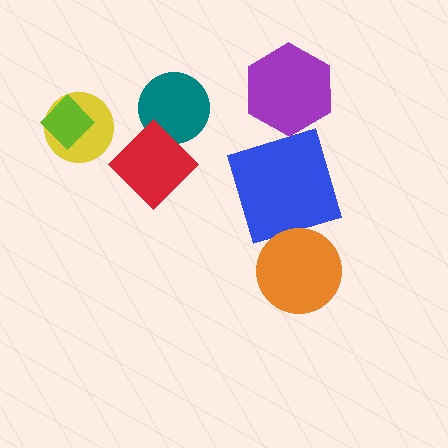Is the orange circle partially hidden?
No, no other shape covers it.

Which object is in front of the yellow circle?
The lime diamond is in front of the yellow circle.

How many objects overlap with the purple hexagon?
0 objects overlap with the purple hexagon.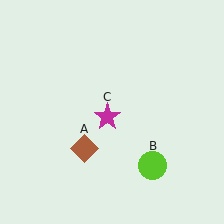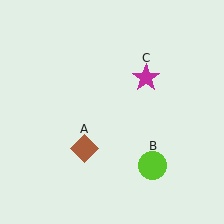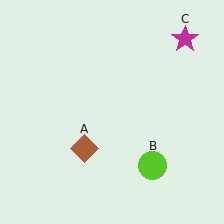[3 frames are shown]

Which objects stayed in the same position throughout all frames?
Brown diamond (object A) and lime circle (object B) remained stationary.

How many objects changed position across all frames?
1 object changed position: magenta star (object C).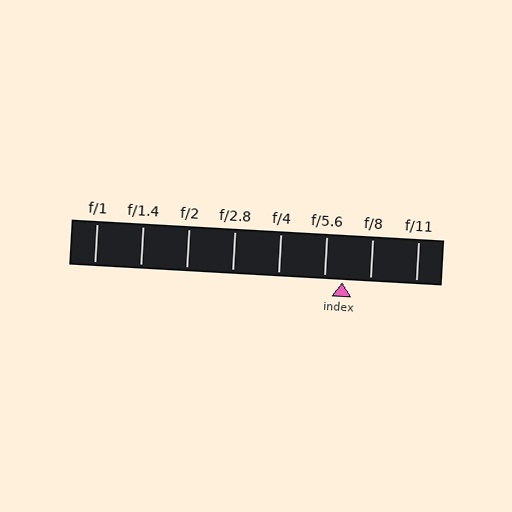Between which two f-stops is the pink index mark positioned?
The index mark is between f/5.6 and f/8.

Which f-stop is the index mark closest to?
The index mark is closest to f/5.6.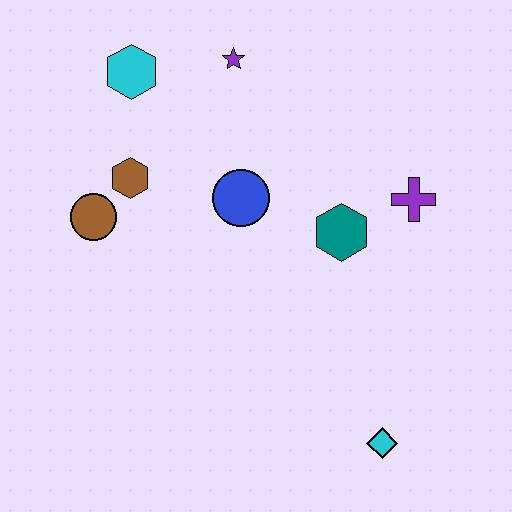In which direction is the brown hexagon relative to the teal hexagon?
The brown hexagon is to the left of the teal hexagon.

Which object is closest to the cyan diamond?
The teal hexagon is closest to the cyan diamond.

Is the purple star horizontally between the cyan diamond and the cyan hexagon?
Yes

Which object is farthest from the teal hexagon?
The cyan hexagon is farthest from the teal hexagon.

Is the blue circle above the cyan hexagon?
No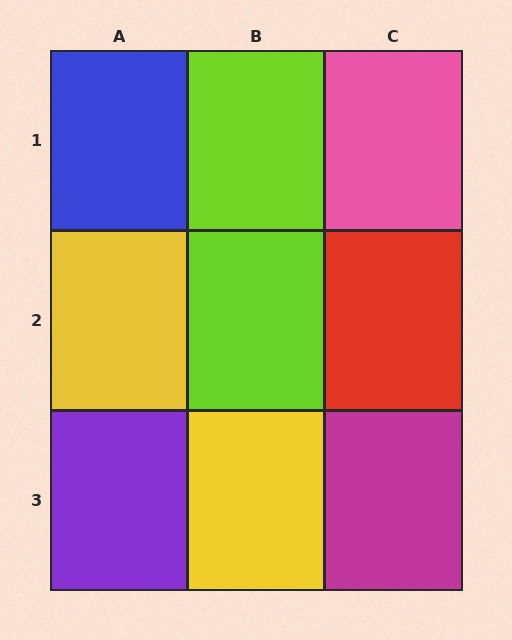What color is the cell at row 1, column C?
Pink.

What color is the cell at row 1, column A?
Blue.